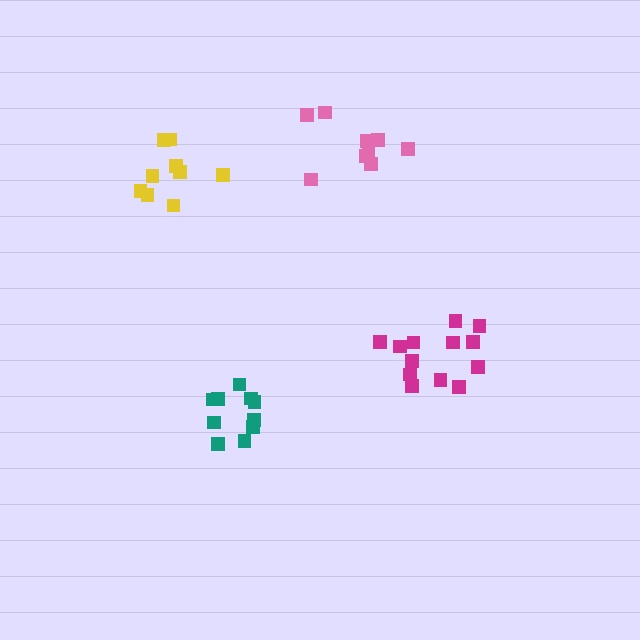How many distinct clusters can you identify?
There are 4 distinct clusters.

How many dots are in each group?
Group 1: 10 dots, Group 2: 9 dots, Group 3: 13 dots, Group 4: 9 dots (41 total).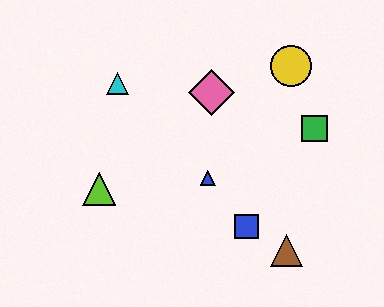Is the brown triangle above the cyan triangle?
No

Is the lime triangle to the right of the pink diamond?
No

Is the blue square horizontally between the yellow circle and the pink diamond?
Yes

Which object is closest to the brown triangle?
The blue square is closest to the brown triangle.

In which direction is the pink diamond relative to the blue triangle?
The pink diamond is above the blue triangle.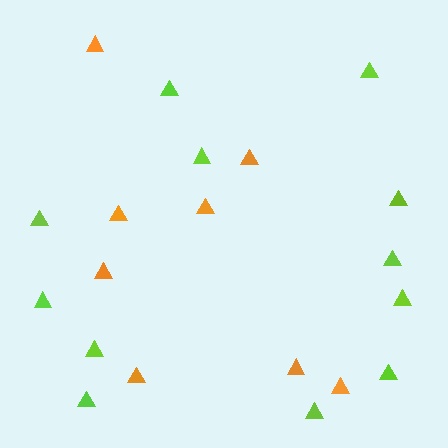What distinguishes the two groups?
There are 2 groups: one group of orange triangles (8) and one group of lime triangles (12).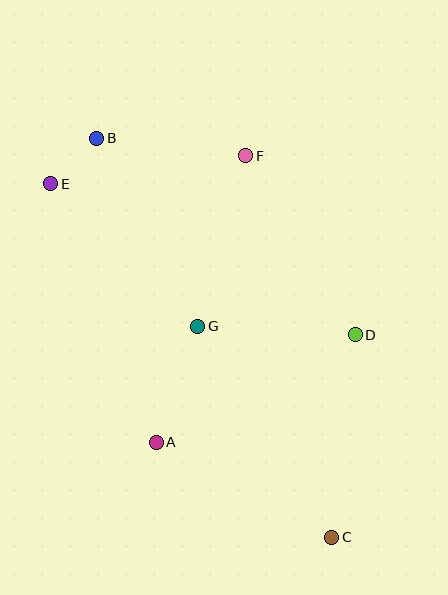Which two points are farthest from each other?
Points B and C are farthest from each other.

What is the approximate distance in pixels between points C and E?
The distance between C and E is approximately 452 pixels.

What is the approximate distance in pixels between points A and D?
The distance between A and D is approximately 226 pixels.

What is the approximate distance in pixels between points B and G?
The distance between B and G is approximately 213 pixels.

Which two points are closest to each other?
Points B and E are closest to each other.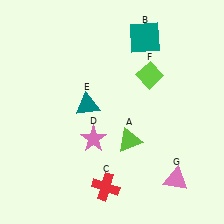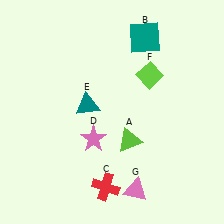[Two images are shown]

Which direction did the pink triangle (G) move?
The pink triangle (G) moved left.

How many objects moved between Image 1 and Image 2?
1 object moved between the two images.